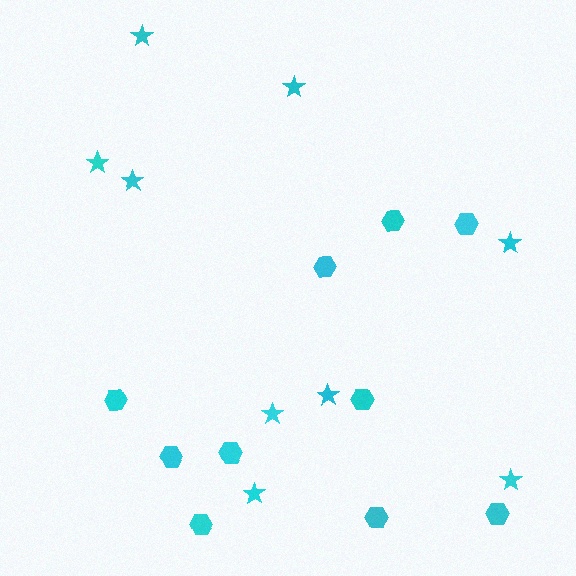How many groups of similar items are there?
There are 2 groups: one group of hexagons (10) and one group of stars (9).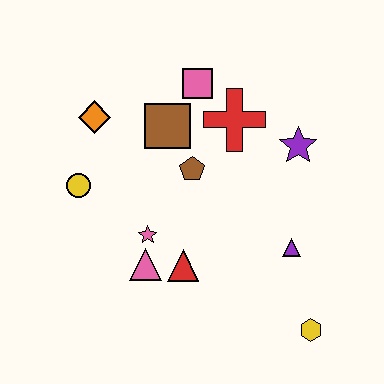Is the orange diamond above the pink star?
Yes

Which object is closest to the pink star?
The pink triangle is closest to the pink star.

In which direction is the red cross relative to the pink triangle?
The red cross is above the pink triangle.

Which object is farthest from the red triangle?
The pink square is farthest from the red triangle.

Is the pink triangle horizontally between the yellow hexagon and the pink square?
No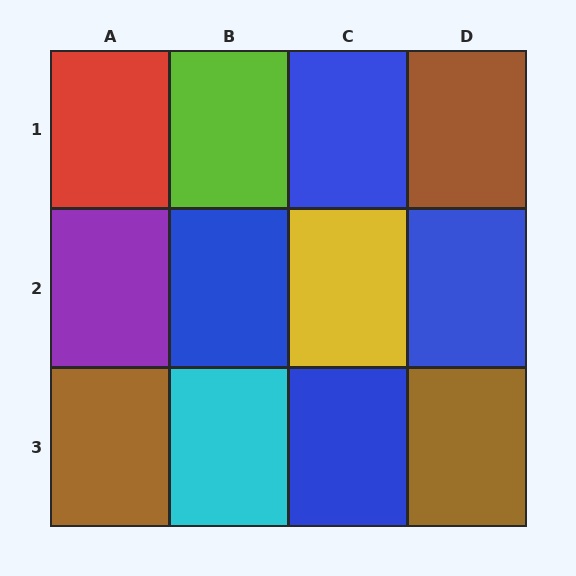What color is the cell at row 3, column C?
Blue.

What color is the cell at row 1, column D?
Brown.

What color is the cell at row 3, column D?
Brown.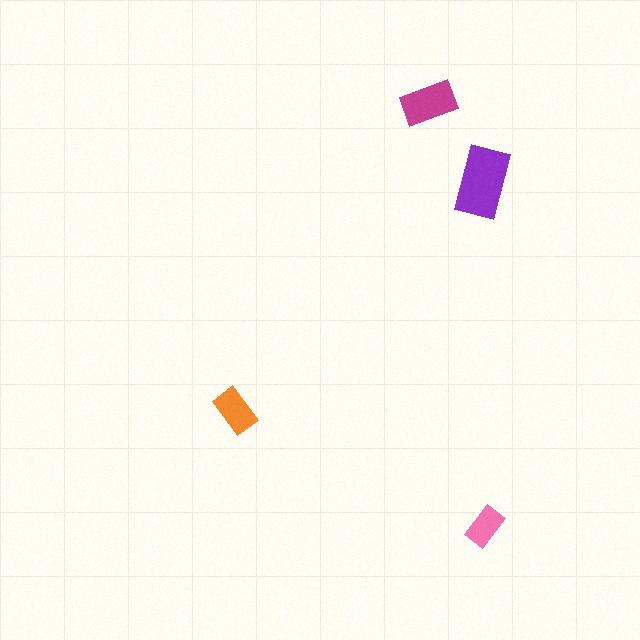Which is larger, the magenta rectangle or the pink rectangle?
The magenta one.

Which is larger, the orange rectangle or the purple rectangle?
The purple one.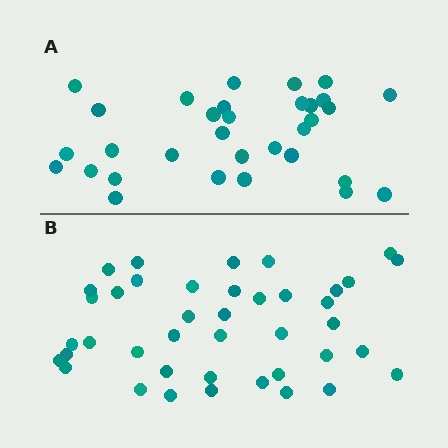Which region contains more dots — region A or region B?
Region B (the bottom region) has more dots.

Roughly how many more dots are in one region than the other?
Region B has roughly 8 or so more dots than region A.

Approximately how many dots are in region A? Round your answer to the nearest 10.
About 30 dots. (The exact count is 32, which rounds to 30.)